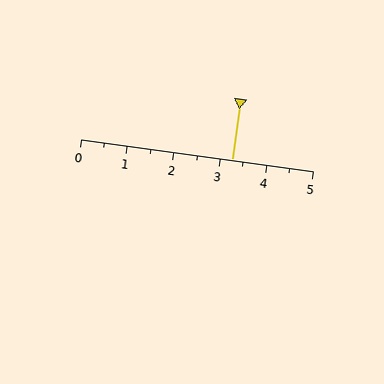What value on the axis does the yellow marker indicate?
The marker indicates approximately 3.2.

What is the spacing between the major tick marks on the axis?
The major ticks are spaced 1 apart.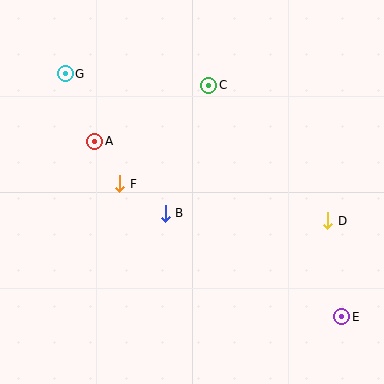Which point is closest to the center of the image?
Point B at (165, 213) is closest to the center.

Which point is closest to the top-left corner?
Point G is closest to the top-left corner.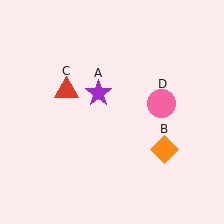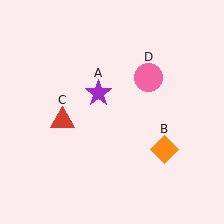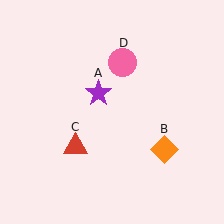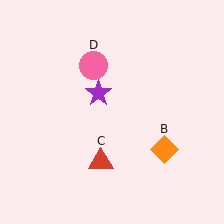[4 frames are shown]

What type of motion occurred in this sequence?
The red triangle (object C), pink circle (object D) rotated counterclockwise around the center of the scene.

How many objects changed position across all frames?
2 objects changed position: red triangle (object C), pink circle (object D).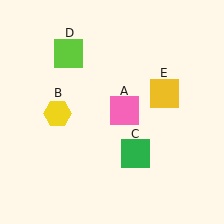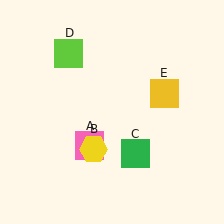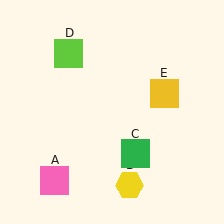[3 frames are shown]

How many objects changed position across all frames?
2 objects changed position: pink square (object A), yellow hexagon (object B).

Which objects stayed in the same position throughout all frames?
Green square (object C) and lime square (object D) and yellow square (object E) remained stationary.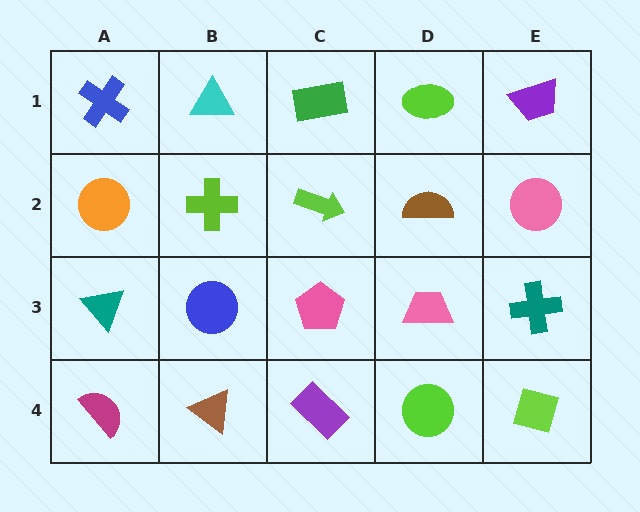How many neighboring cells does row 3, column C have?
4.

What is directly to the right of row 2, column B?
A lime arrow.